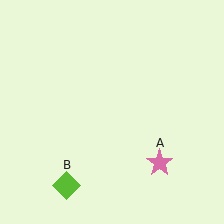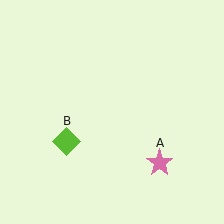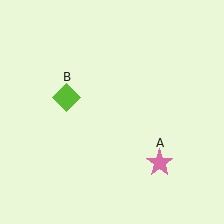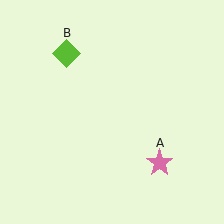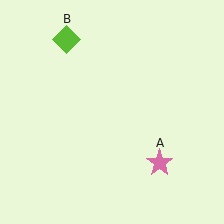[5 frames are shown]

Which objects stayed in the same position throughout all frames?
Pink star (object A) remained stationary.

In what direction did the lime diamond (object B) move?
The lime diamond (object B) moved up.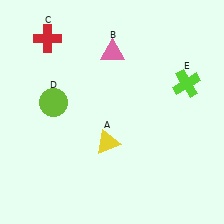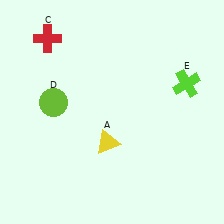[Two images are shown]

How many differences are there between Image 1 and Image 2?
There is 1 difference between the two images.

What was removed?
The pink triangle (B) was removed in Image 2.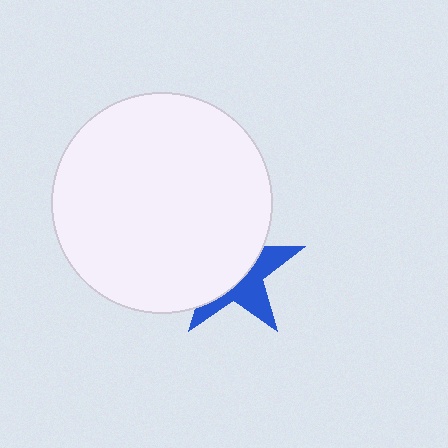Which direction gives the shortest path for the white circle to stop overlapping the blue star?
Moving toward the upper-left gives the shortest separation.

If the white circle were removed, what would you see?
You would see the complete blue star.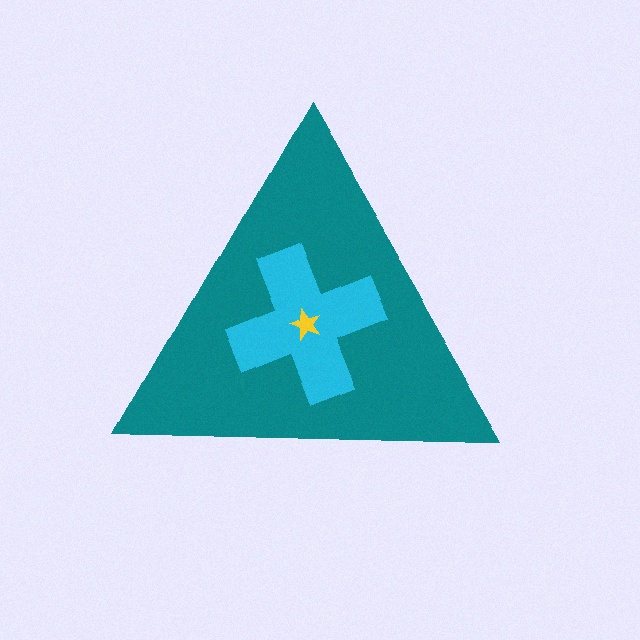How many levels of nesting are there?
3.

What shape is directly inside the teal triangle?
The cyan cross.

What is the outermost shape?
The teal triangle.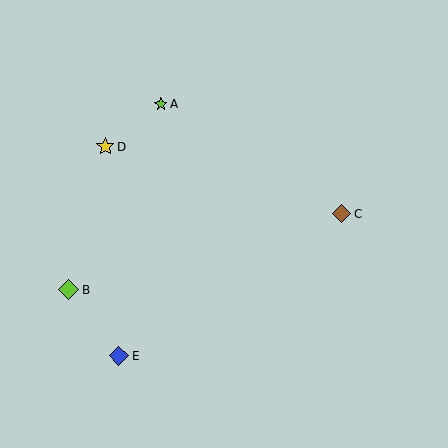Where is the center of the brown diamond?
The center of the brown diamond is at (341, 214).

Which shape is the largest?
The lime diamond (labeled B) is the largest.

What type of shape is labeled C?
Shape C is a brown diamond.